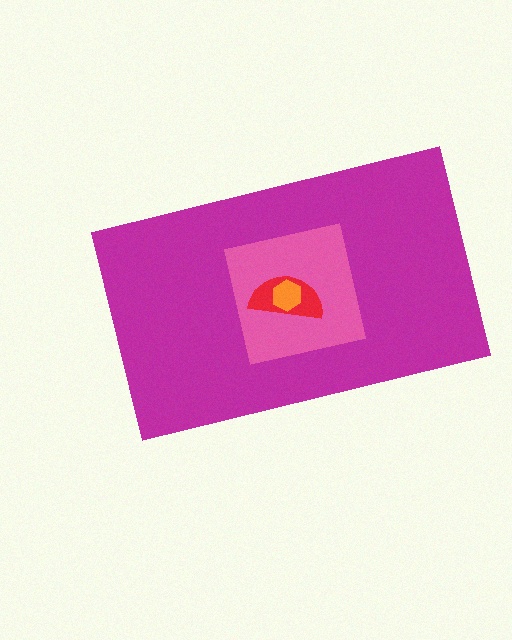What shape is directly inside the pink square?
The red semicircle.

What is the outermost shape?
The magenta rectangle.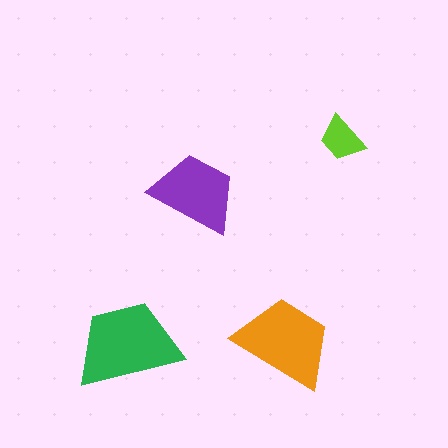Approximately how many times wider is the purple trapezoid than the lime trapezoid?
About 2 times wider.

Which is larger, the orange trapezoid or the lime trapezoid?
The orange one.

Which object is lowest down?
The green trapezoid is bottommost.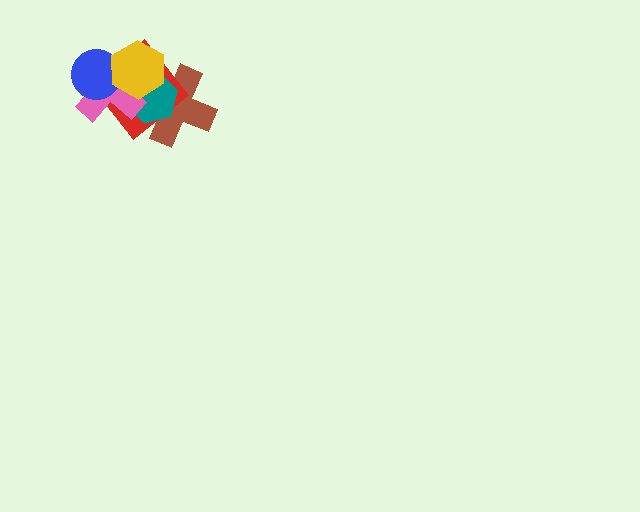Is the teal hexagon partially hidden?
Yes, it is partially covered by another shape.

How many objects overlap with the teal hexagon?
4 objects overlap with the teal hexagon.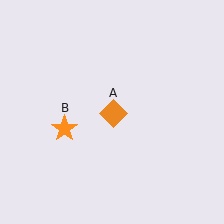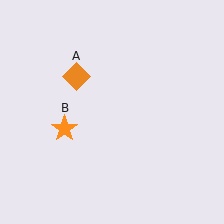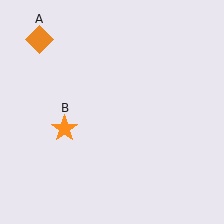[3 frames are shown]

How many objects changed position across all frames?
1 object changed position: orange diamond (object A).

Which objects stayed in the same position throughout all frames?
Orange star (object B) remained stationary.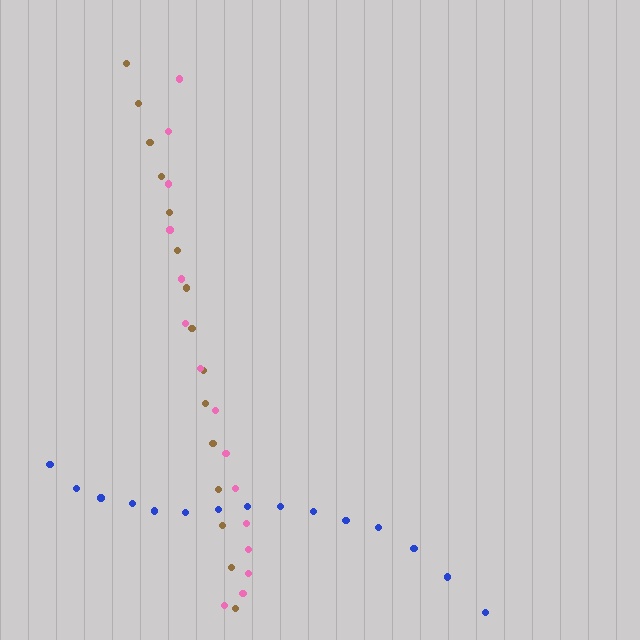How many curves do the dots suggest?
There are 3 distinct paths.